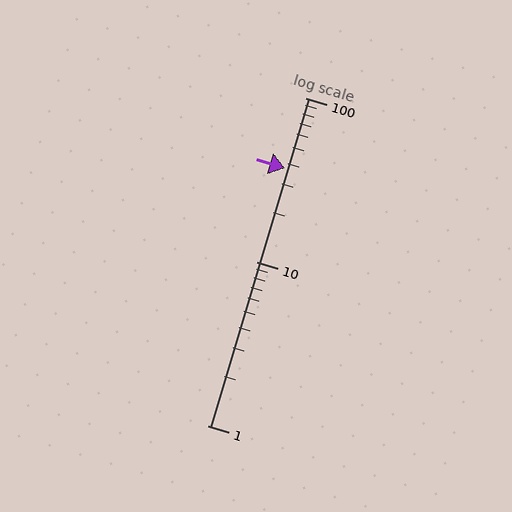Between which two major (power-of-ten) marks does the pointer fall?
The pointer is between 10 and 100.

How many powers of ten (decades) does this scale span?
The scale spans 2 decades, from 1 to 100.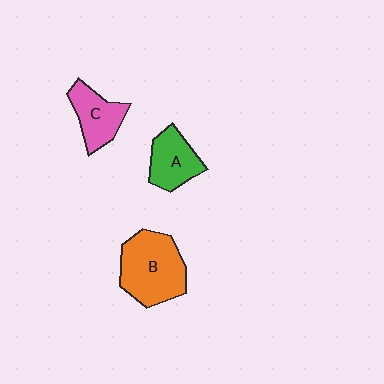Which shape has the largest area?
Shape B (orange).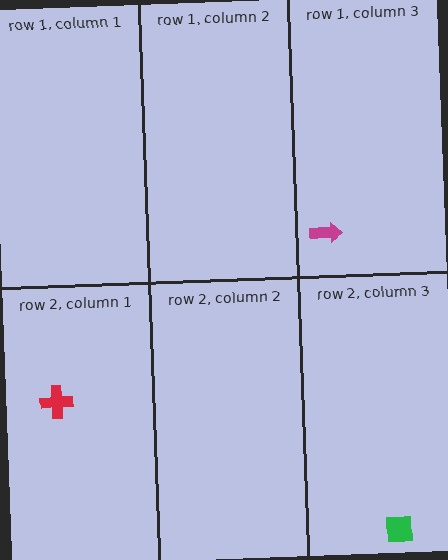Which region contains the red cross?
The row 2, column 1 region.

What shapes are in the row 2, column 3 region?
The green square.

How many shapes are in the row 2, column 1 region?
1.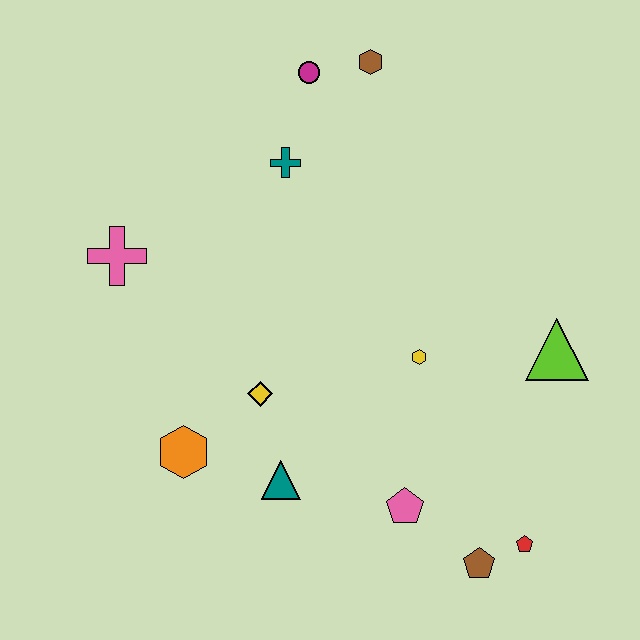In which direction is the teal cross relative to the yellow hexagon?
The teal cross is above the yellow hexagon.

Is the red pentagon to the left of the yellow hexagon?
No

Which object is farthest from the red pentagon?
The magenta circle is farthest from the red pentagon.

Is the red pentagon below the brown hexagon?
Yes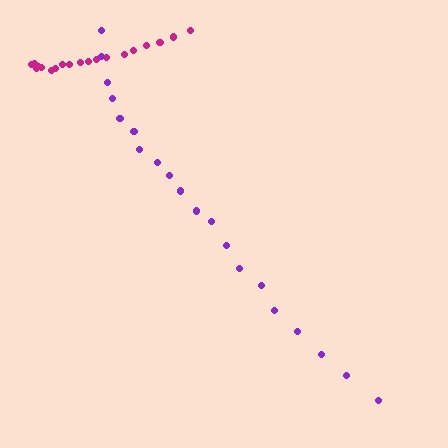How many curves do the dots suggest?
There are 2 distinct paths.